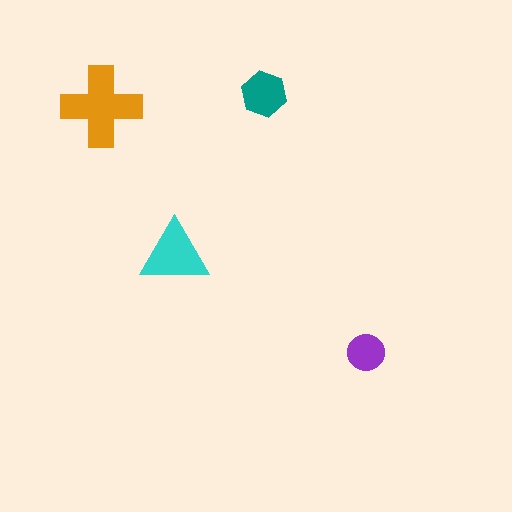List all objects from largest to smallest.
The orange cross, the cyan triangle, the teal hexagon, the purple circle.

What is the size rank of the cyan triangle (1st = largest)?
2nd.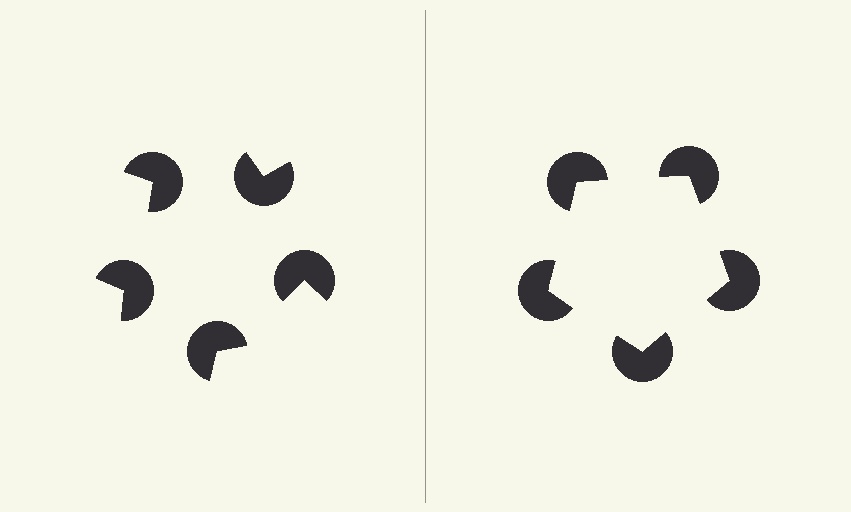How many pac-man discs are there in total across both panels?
10 — 5 on each side.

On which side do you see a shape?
An illusory pentagon appears on the right side. On the left side the wedge cuts are rotated, so no coherent shape forms.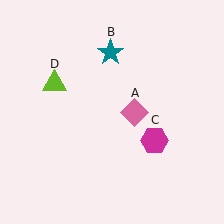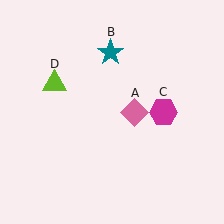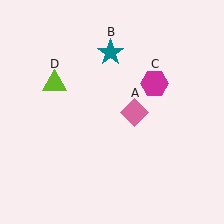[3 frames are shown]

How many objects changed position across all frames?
1 object changed position: magenta hexagon (object C).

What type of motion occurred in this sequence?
The magenta hexagon (object C) rotated counterclockwise around the center of the scene.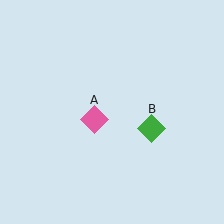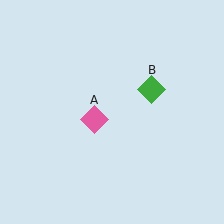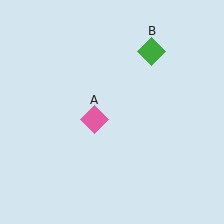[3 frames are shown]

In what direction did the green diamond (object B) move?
The green diamond (object B) moved up.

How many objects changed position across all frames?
1 object changed position: green diamond (object B).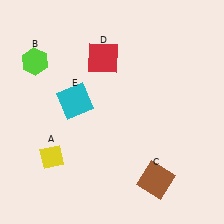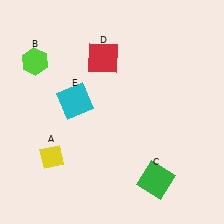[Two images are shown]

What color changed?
The square (C) changed from brown in Image 1 to green in Image 2.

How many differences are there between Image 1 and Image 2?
There is 1 difference between the two images.